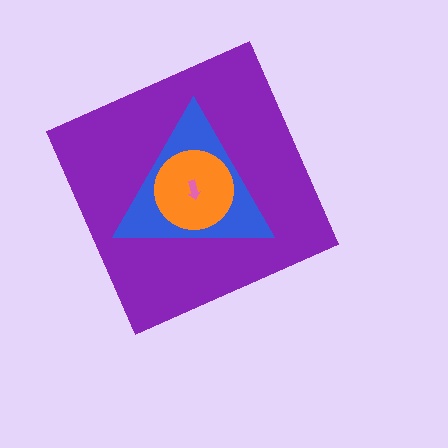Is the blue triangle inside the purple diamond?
Yes.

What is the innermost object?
The pink arrow.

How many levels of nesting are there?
4.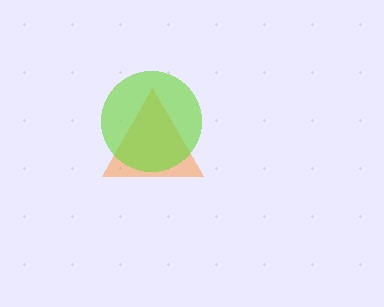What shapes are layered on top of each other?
The layered shapes are: an orange triangle, a lime circle.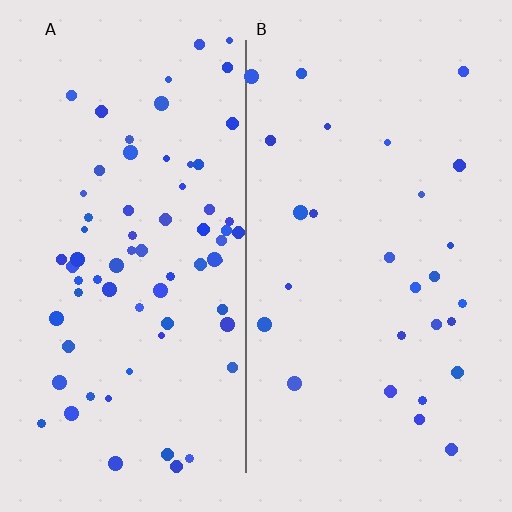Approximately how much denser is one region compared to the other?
Approximately 2.6× — region A over region B.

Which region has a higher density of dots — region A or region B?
A (the left).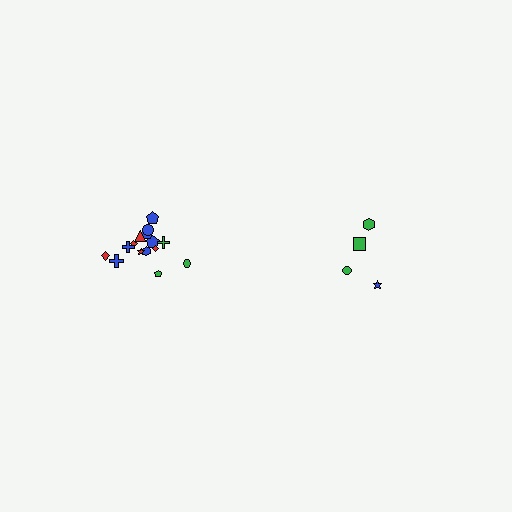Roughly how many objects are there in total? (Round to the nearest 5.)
Roughly 20 objects in total.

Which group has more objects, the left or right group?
The left group.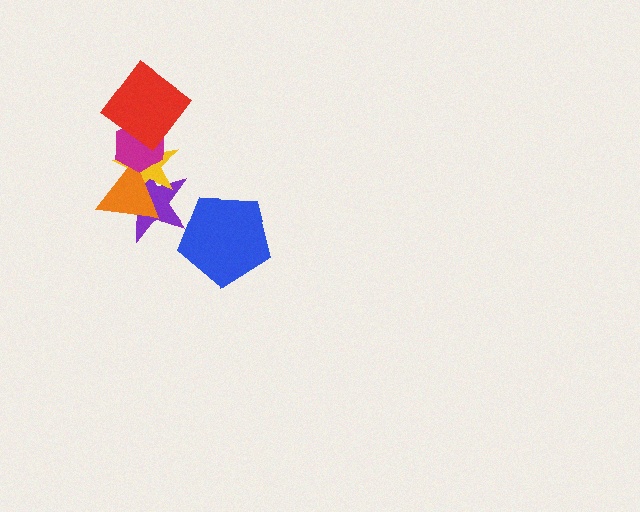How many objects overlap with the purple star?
3 objects overlap with the purple star.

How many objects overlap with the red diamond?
2 objects overlap with the red diamond.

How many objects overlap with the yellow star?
4 objects overlap with the yellow star.